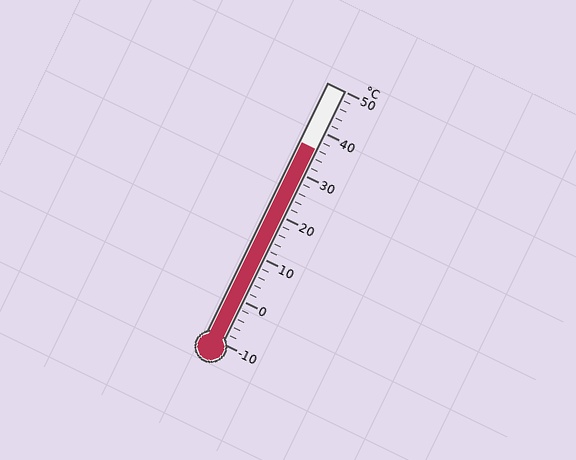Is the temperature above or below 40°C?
The temperature is below 40°C.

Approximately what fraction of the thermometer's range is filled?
The thermometer is filled to approximately 75% of its range.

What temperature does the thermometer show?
The thermometer shows approximately 36°C.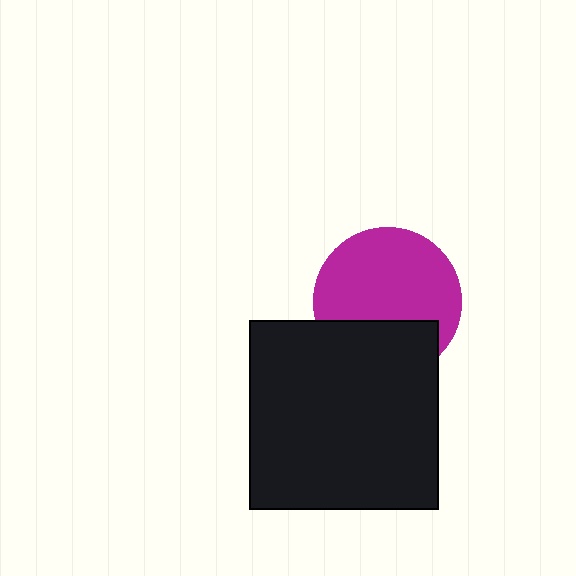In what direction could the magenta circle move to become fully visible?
The magenta circle could move up. That would shift it out from behind the black square entirely.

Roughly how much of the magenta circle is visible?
Most of it is visible (roughly 67%).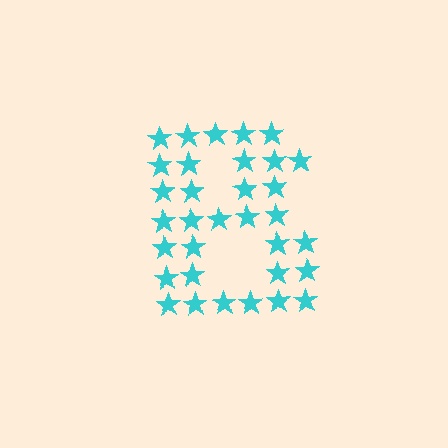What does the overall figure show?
The overall figure shows the letter B.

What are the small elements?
The small elements are stars.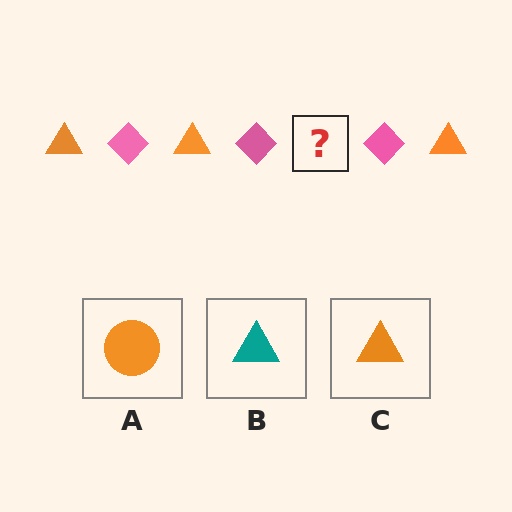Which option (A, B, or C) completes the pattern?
C.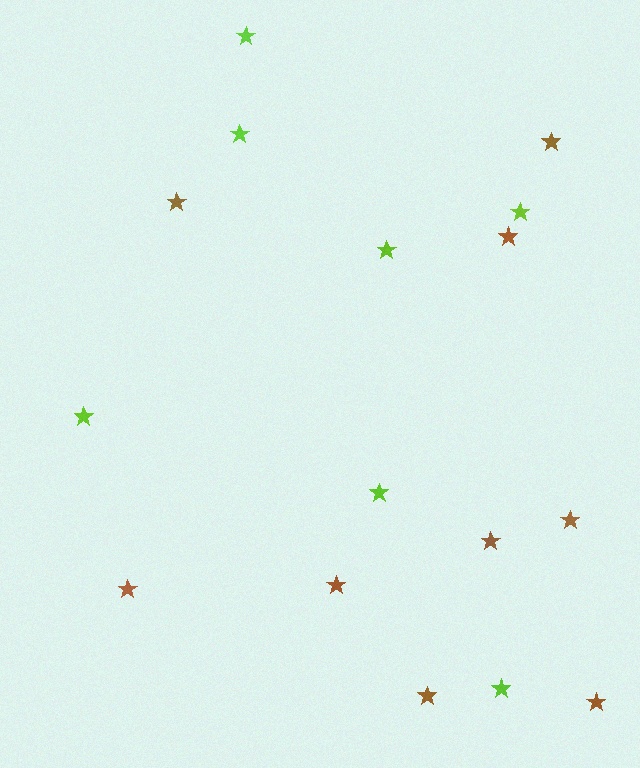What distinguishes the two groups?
There are 2 groups: one group of lime stars (7) and one group of brown stars (9).